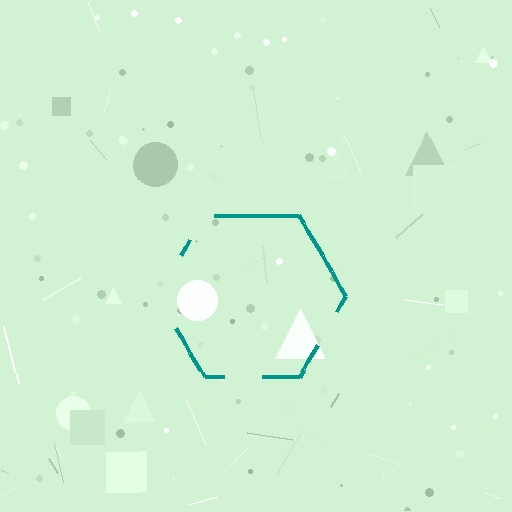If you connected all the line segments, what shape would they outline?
They would outline a hexagon.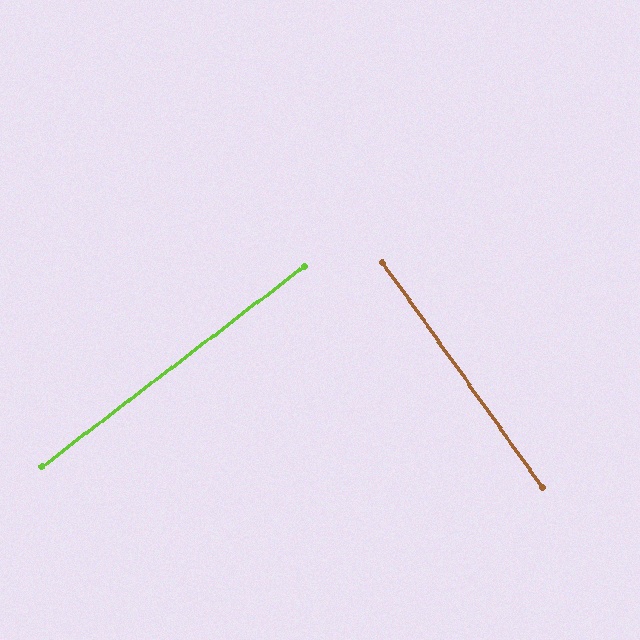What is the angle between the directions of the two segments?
Approximately 88 degrees.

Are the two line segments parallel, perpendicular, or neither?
Perpendicular — they meet at approximately 88°.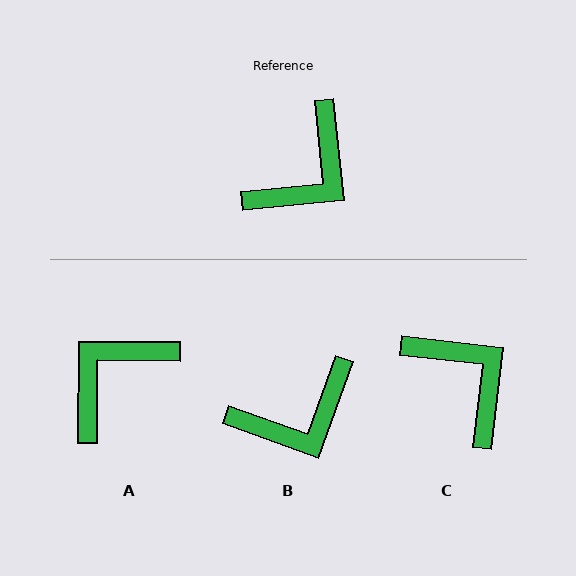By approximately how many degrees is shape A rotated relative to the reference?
Approximately 174 degrees counter-clockwise.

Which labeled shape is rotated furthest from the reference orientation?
A, about 174 degrees away.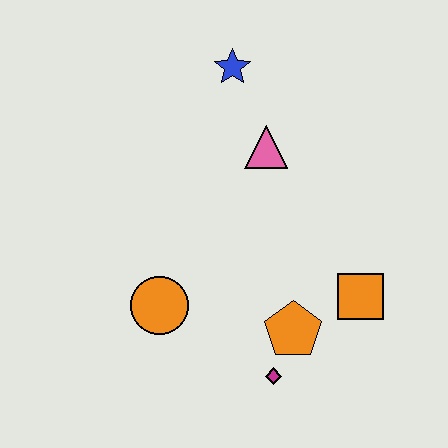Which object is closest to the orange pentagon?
The magenta diamond is closest to the orange pentagon.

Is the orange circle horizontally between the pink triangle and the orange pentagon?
No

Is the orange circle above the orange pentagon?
Yes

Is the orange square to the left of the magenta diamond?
No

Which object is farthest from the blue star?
The magenta diamond is farthest from the blue star.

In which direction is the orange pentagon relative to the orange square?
The orange pentagon is to the left of the orange square.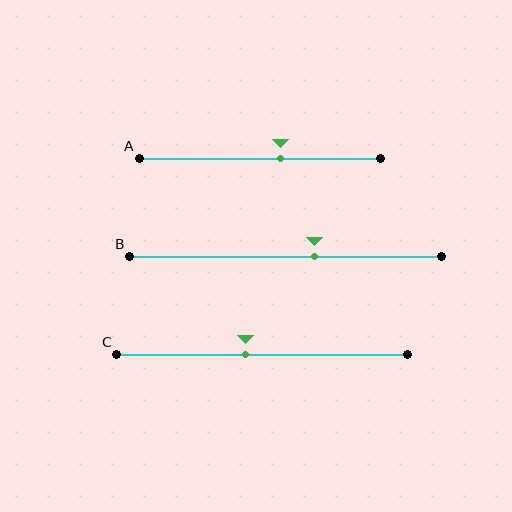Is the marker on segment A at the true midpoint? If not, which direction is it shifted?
No, the marker on segment A is shifted to the right by about 9% of the segment length.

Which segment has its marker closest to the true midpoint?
Segment C has its marker closest to the true midpoint.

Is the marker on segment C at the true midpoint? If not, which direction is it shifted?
No, the marker on segment C is shifted to the left by about 6% of the segment length.